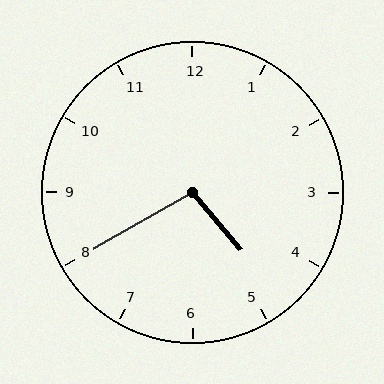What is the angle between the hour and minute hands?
Approximately 100 degrees.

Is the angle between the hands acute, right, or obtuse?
It is obtuse.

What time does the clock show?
4:40.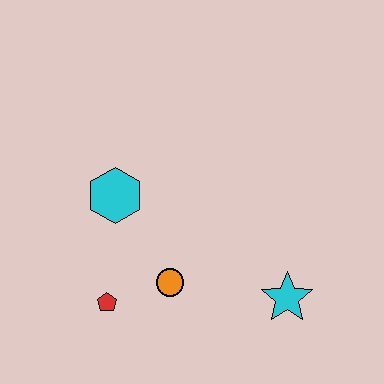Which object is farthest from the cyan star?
The cyan hexagon is farthest from the cyan star.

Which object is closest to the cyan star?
The orange circle is closest to the cyan star.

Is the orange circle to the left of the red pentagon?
No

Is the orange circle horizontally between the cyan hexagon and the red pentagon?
No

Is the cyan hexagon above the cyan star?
Yes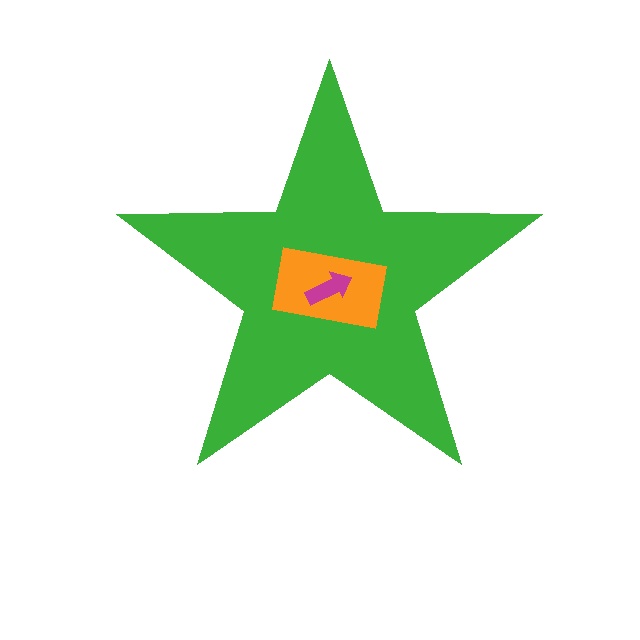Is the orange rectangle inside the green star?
Yes.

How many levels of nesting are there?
3.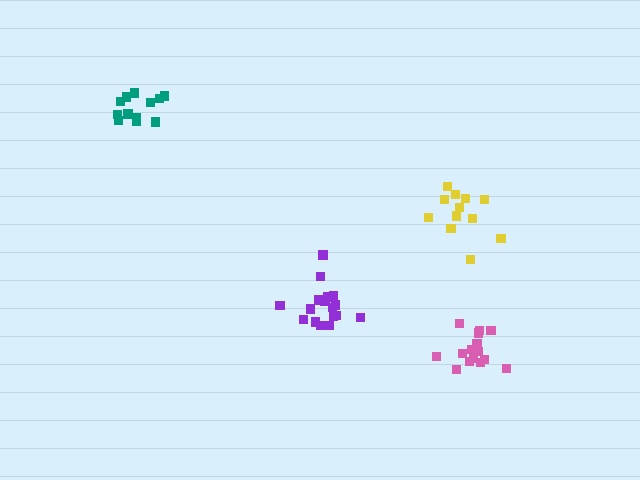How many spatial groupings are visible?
There are 4 spatial groupings.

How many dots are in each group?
Group 1: 12 dots, Group 2: 18 dots, Group 3: 16 dots, Group 4: 12 dots (58 total).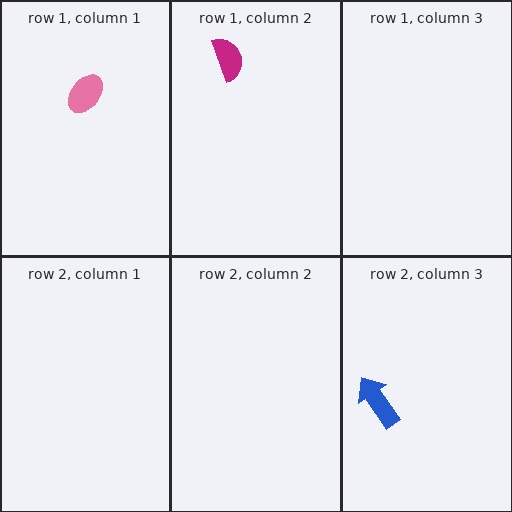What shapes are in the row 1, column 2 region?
The magenta semicircle.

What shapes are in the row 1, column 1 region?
The pink ellipse.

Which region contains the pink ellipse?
The row 1, column 1 region.